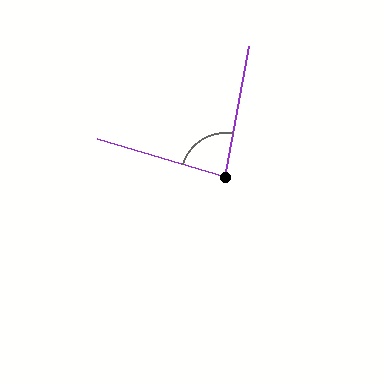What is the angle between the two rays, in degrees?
Approximately 83 degrees.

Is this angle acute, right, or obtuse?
It is acute.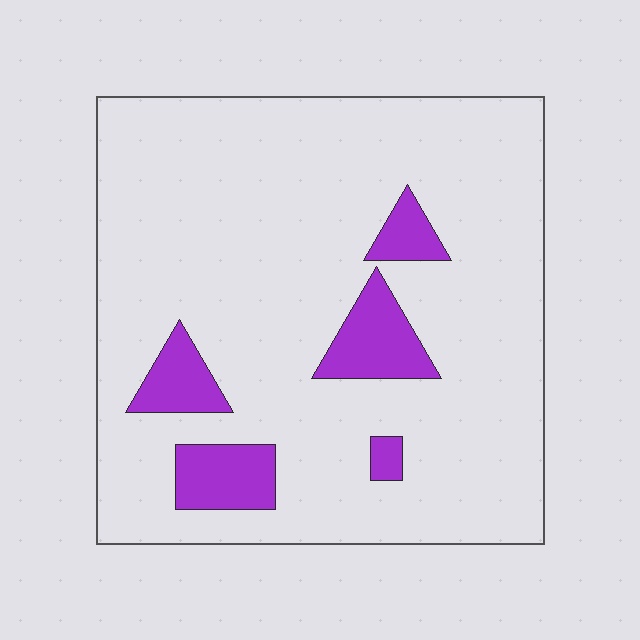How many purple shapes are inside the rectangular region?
5.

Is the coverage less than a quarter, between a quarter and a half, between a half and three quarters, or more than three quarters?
Less than a quarter.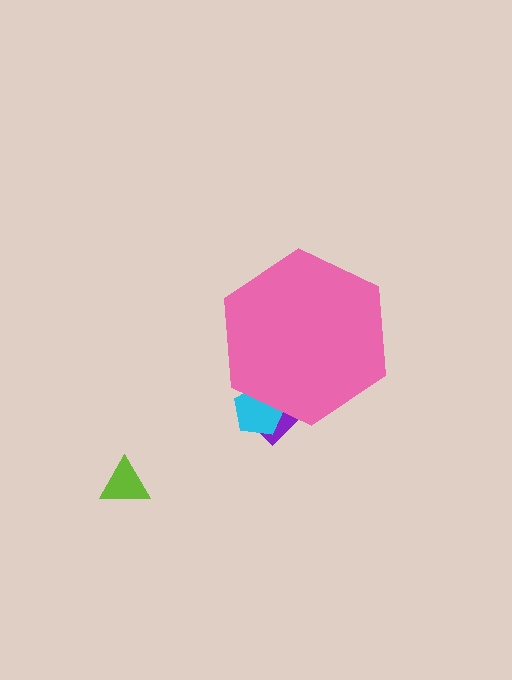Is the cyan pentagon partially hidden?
Yes, the cyan pentagon is partially hidden behind the pink hexagon.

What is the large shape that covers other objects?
A pink hexagon.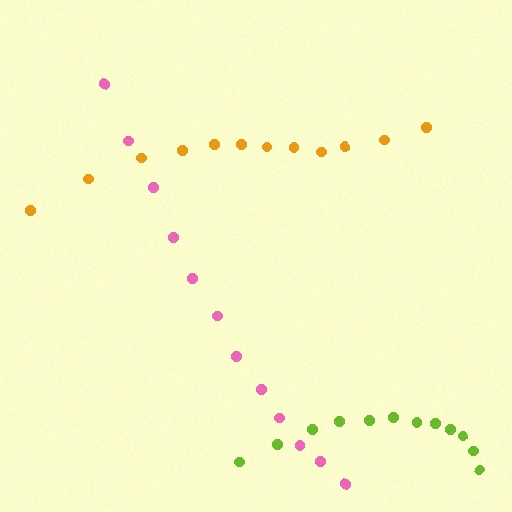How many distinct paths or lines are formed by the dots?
There are 3 distinct paths.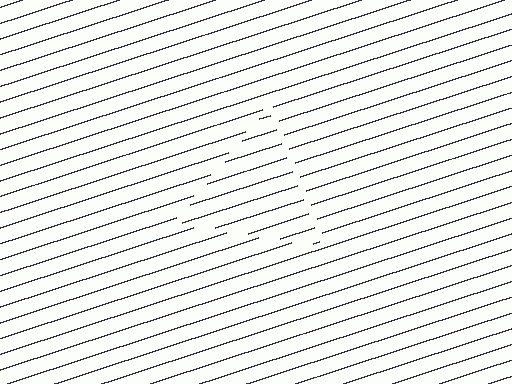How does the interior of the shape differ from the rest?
The interior of the shape contains the same grating, shifted by half a period — the contour is defined by the phase discontinuity where line-ends from the inner and outer gratings abut.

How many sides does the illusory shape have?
3 sides — the line-ends trace a triangle.